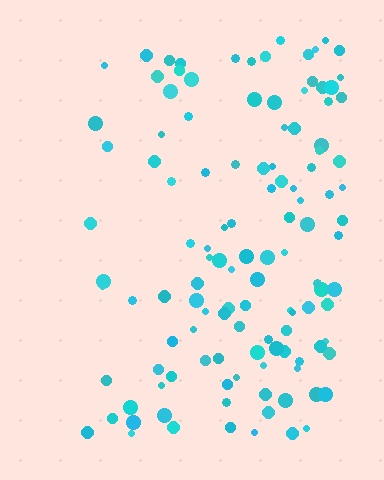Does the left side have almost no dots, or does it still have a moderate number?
Still a moderate number, just noticeably fewer than the right.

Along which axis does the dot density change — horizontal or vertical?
Horizontal.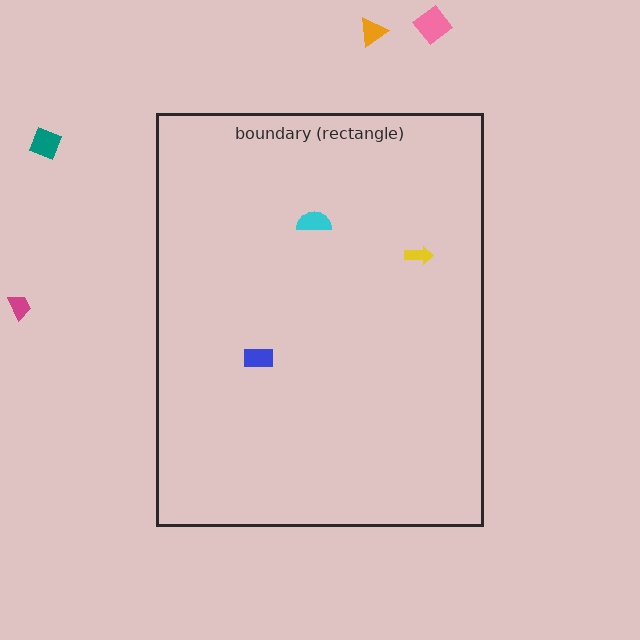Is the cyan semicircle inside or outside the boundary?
Inside.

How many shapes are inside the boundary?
3 inside, 4 outside.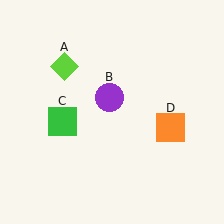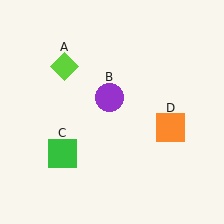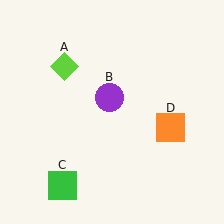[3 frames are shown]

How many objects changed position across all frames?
1 object changed position: green square (object C).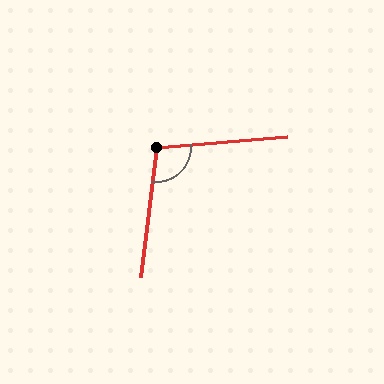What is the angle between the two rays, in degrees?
Approximately 102 degrees.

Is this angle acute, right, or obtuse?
It is obtuse.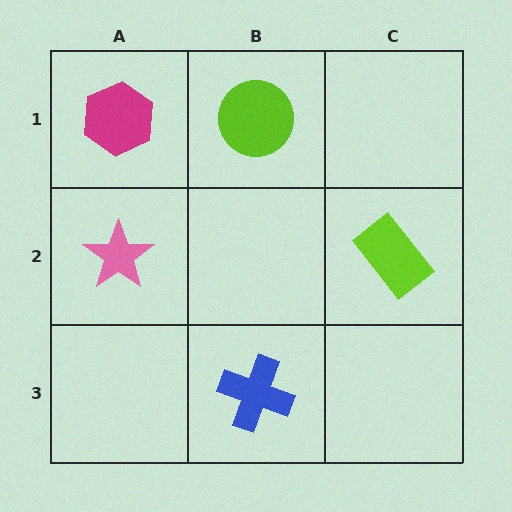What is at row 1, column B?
A lime circle.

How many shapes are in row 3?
1 shape.